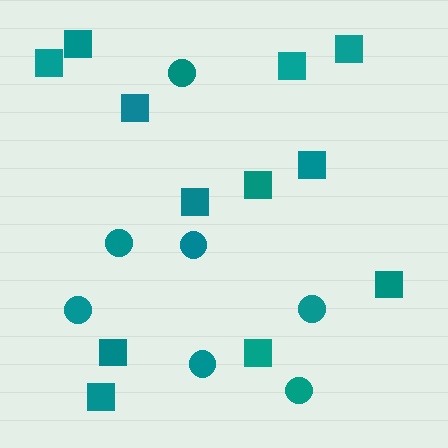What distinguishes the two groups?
There are 2 groups: one group of squares (12) and one group of circles (7).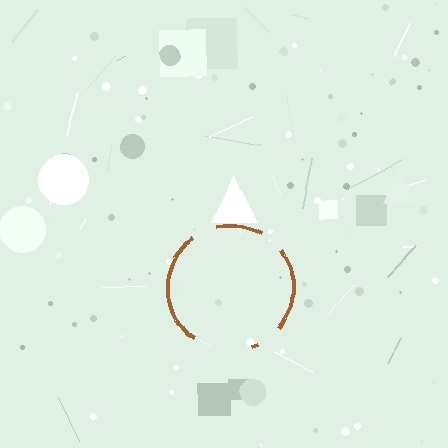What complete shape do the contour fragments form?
The contour fragments form a circle.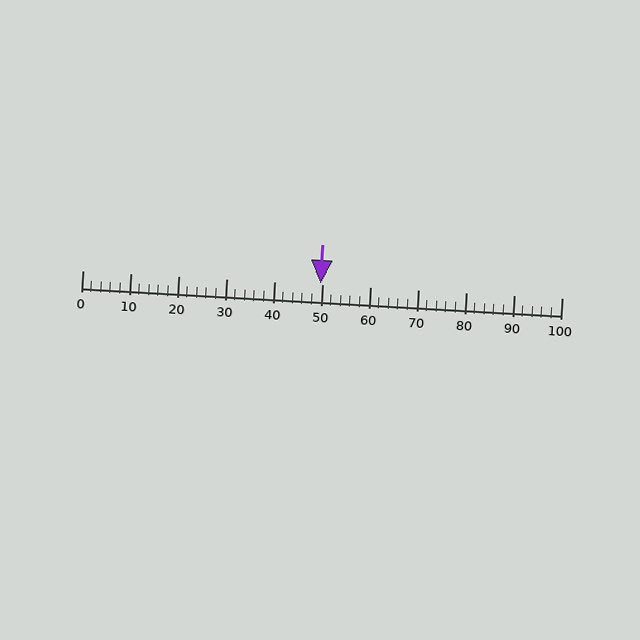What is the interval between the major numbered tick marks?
The major tick marks are spaced 10 units apart.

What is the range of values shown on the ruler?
The ruler shows values from 0 to 100.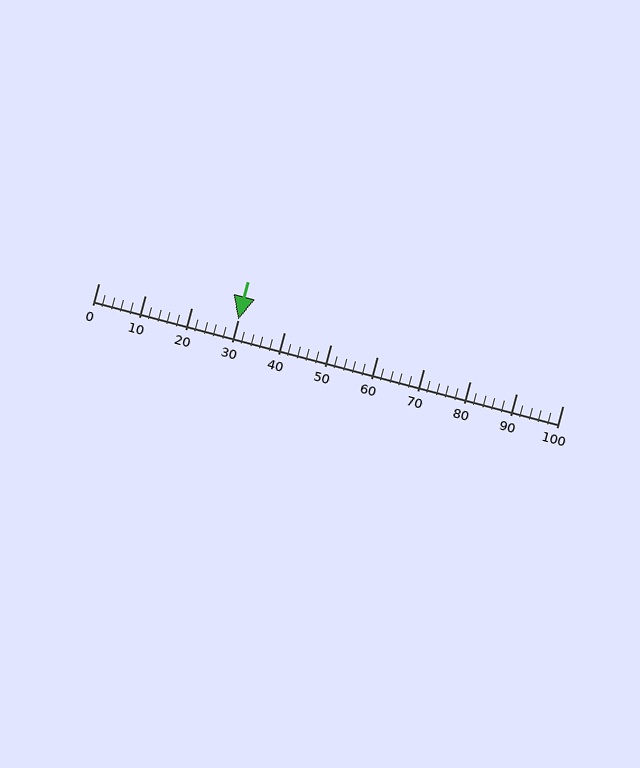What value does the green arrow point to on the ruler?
The green arrow points to approximately 30.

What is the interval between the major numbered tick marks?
The major tick marks are spaced 10 units apart.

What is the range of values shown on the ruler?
The ruler shows values from 0 to 100.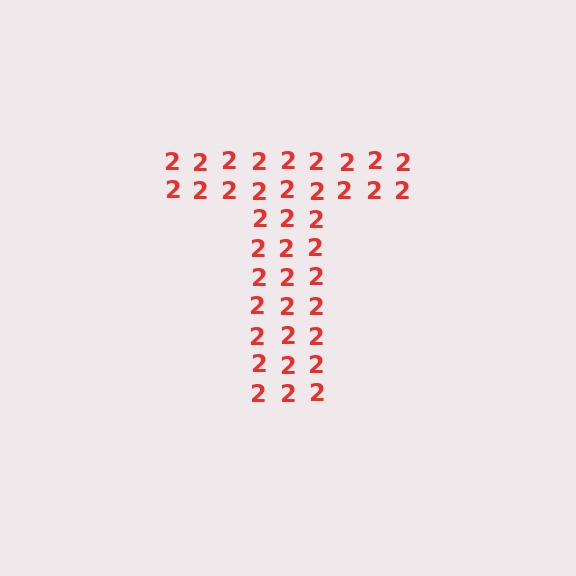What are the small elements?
The small elements are digit 2's.